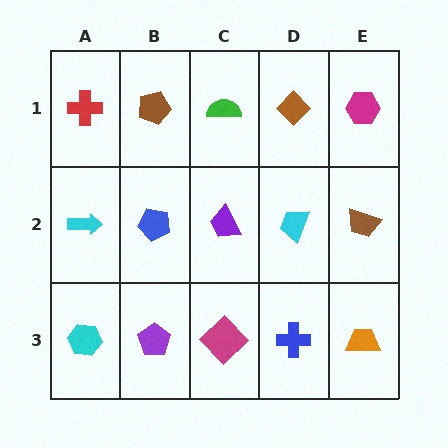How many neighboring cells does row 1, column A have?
2.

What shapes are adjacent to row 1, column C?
A purple trapezoid (row 2, column C), a brown pentagon (row 1, column B), a brown diamond (row 1, column D).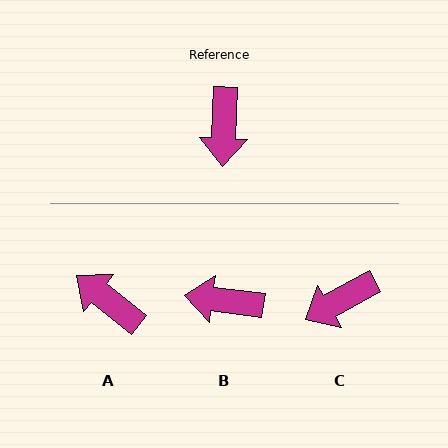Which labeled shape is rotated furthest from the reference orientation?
A, about 126 degrees away.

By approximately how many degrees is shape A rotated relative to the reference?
Approximately 126 degrees clockwise.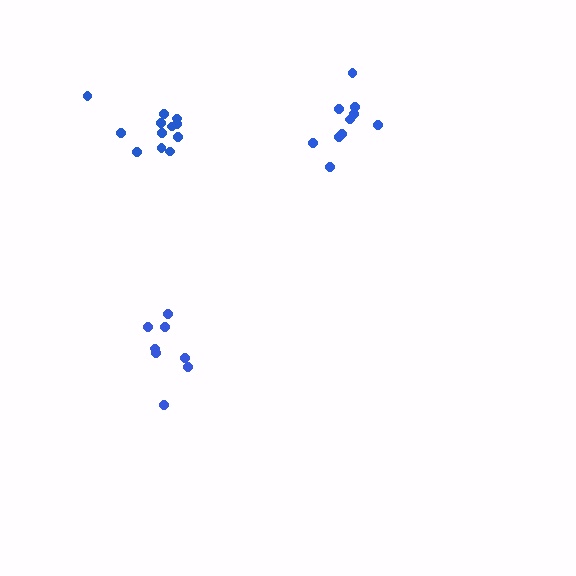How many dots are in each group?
Group 1: 8 dots, Group 2: 10 dots, Group 3: 12 dots (30 total).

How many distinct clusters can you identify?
There are 3 distinct clusters.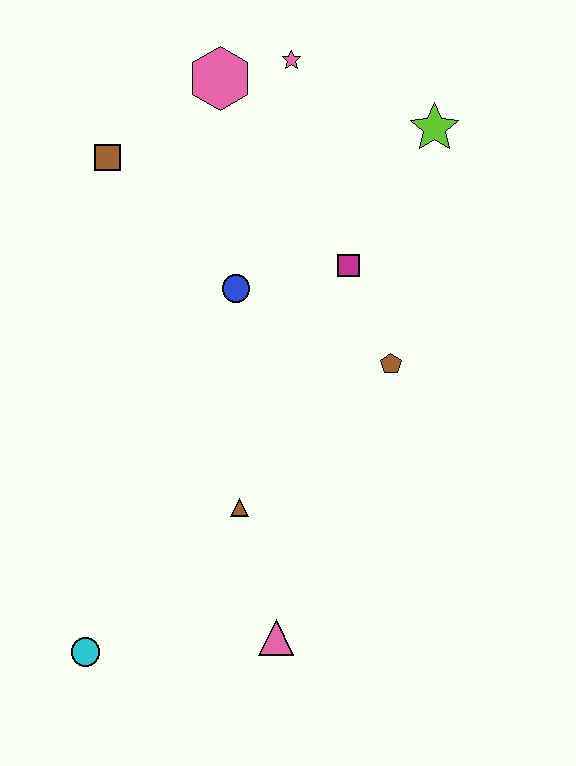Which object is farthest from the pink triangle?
The pink star is farthest from the pink triangle.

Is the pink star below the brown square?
No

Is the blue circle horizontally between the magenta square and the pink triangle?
No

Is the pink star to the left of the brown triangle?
No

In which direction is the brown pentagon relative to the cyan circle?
The brown pentagon is to the right of the cyan circle.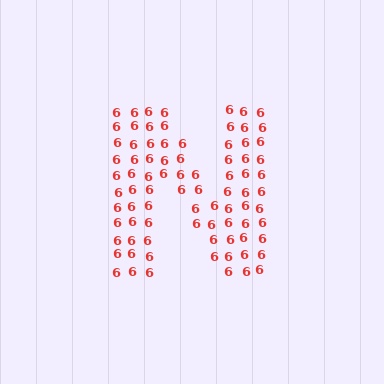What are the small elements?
The small elements are digit 6's.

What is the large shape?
The large shape is the letter N.